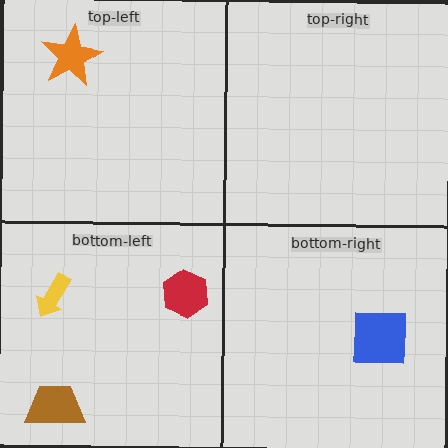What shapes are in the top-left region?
The orange star.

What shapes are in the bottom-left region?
The yellow arrow, the brown trapezoid, the red hexagon.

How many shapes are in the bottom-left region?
3.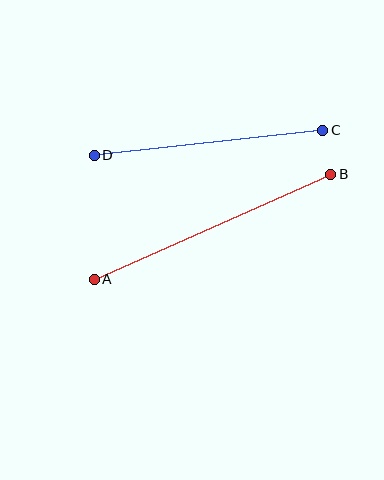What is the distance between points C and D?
The distance is approximately 230 pixels.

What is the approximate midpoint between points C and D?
The midpoint is at approximately (209, 143) pixels.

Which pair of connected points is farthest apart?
Points A and B are farthest apart.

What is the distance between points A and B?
The distance is approximately 259 pixels.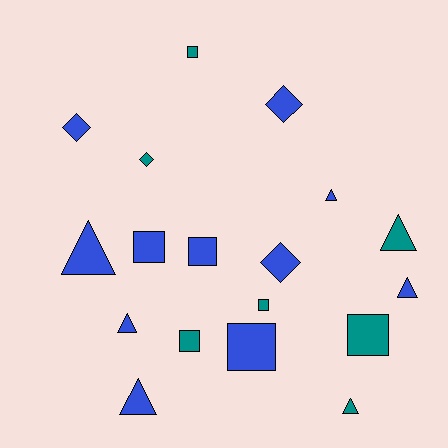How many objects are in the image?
There are 18 objects.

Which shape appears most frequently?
Square, with 7 objects.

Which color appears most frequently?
Blue, with 11 objects.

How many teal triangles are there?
There are 2 teal triangles.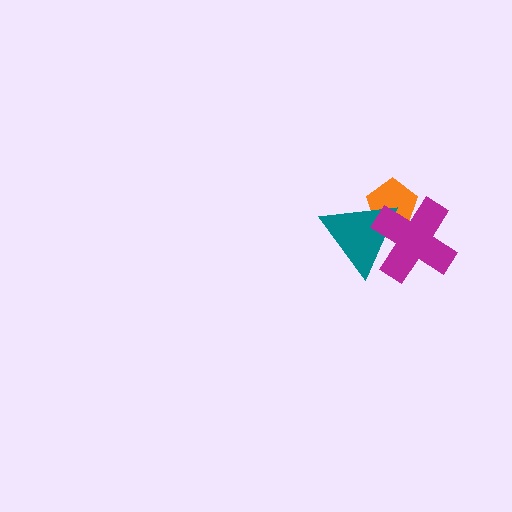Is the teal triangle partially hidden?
Yes, it is partially covered by another shape.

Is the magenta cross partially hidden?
No, no other shape covers it.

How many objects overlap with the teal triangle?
2 objects overlap with the teal triangle.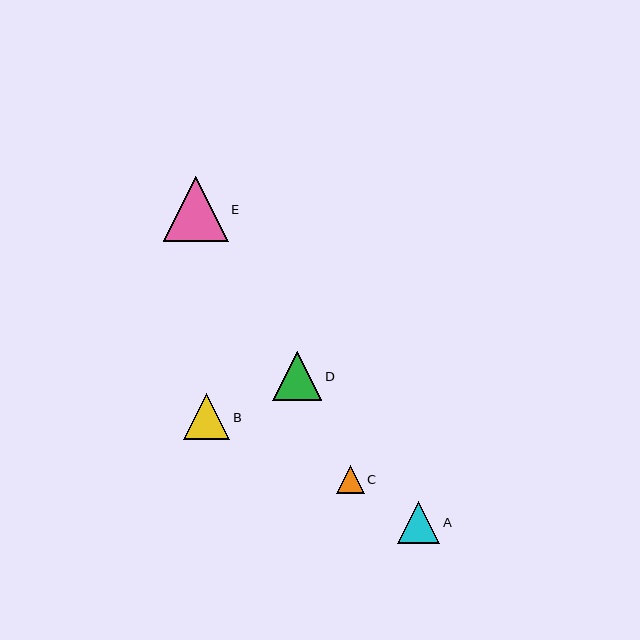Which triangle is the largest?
Triangle E is the largest with a size of approximately 65 pixels.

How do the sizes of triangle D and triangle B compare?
Triangle D and triangle B are approximately the same size.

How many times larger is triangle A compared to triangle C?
Triangle A is approximately 1.5 times the size of triangle C.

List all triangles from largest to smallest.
From largest to smallest: E, D, B, A, C.